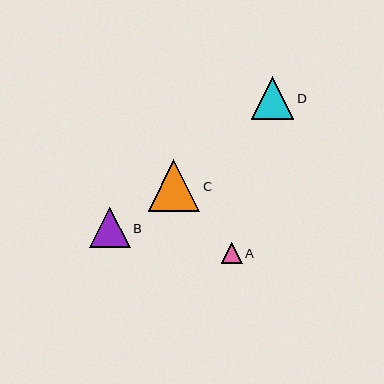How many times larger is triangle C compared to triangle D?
Triangle C is approximately 1.2 times the size of triangle D.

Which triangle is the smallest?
Triangle A is the smallest with a size of approximately 21 pixels.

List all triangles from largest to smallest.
From largest to smallest: C, D, B, A.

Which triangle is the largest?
Triangle C is the largest with a size of approximately 51 pixels.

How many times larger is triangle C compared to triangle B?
Triangle C is approximately 1.3 times the size of triangle B.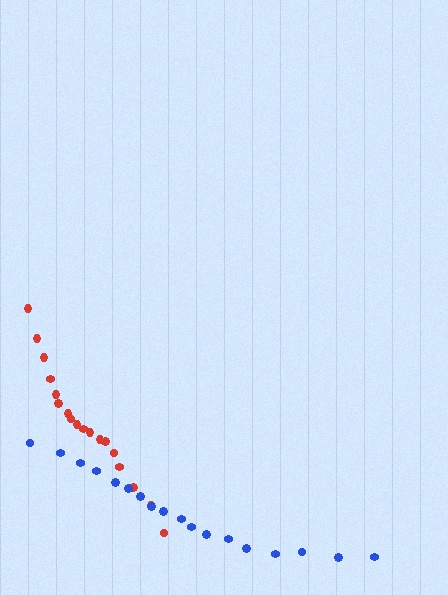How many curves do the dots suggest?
There are 2 distinct paths.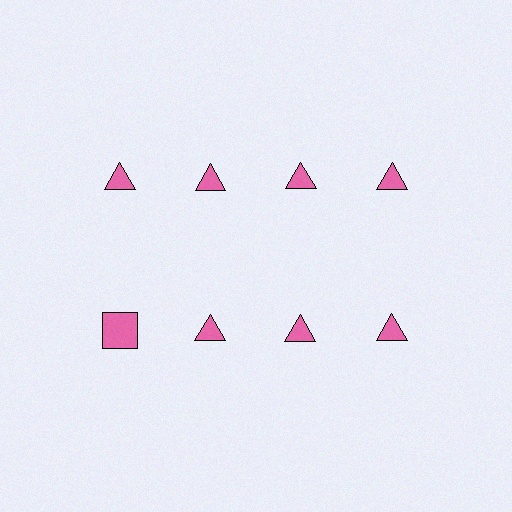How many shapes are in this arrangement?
There are 8 shapes arranged in a grid pattern.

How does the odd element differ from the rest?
It has a different shape: square instead of triangle.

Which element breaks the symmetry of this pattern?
The pink square in the second row, leftmost column breaks the symmetry. All other shapes are pink triangles.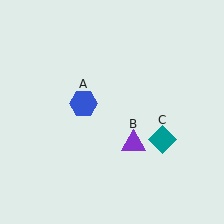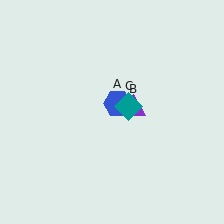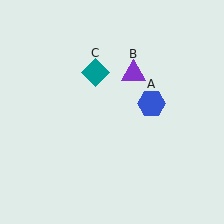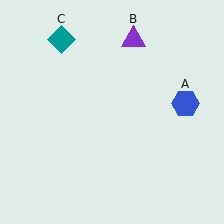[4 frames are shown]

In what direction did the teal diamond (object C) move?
The teal diamond (object C) moved up and to the left.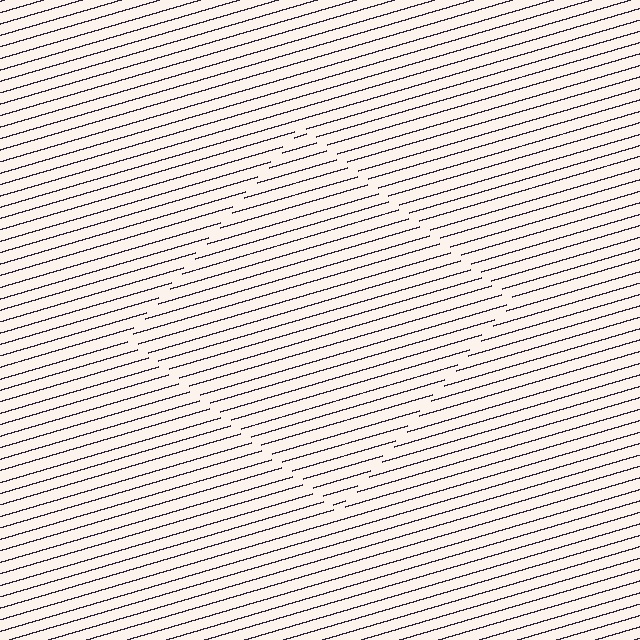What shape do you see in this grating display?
An illusory square. The interior of the shape contains the same grating, shifted by half a period — the contour is defined by the phase discontinuity where line-ends from the inner and outer gratings abut.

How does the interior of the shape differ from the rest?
The interior of the shape contains the same grating, shifted by half a period — the contour is defined by the phase discontinuity where line-ends from the inner and outer gratings abut.